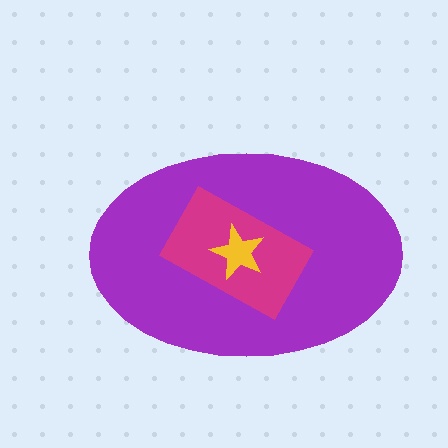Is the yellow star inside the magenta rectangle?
Yes.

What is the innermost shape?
The yellow star.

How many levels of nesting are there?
3.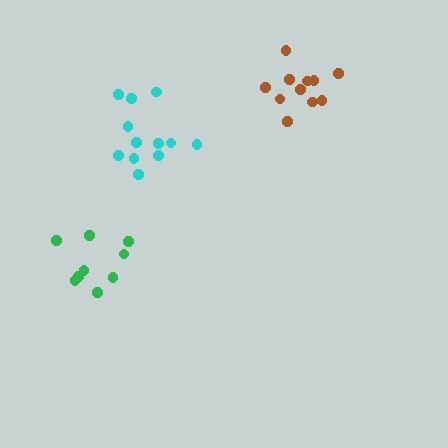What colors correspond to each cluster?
The clusters are colored: green, brown, cyan.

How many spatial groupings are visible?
There are 3 spatial groupings.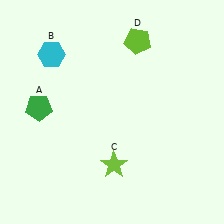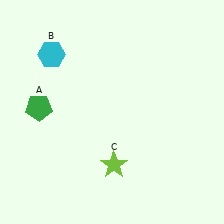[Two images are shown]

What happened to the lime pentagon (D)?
The lime pentagon (D) was removed in Image 2. It was in the top-right area of Image 1.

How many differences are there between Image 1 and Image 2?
There is 1 difference between the two images.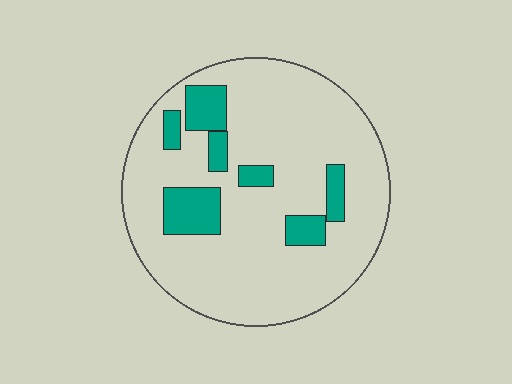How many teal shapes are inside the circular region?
7.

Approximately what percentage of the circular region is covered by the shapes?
Approximately 15%.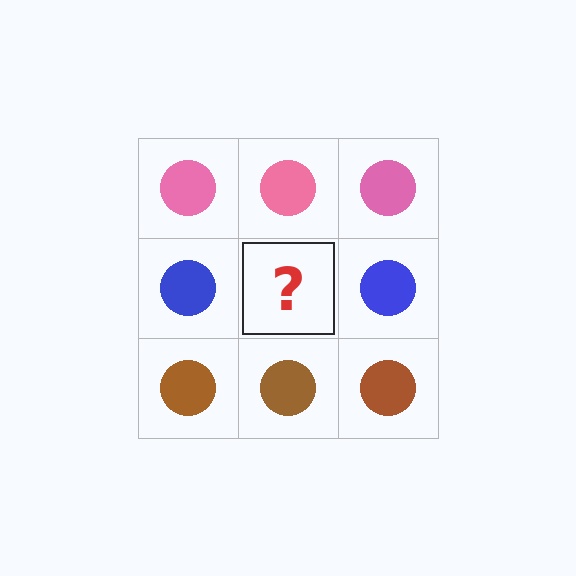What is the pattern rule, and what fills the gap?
The rule is that each row has a consistent color. The gap should be filled with a blue circle.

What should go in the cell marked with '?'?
The missing cell should contain a blue circle.